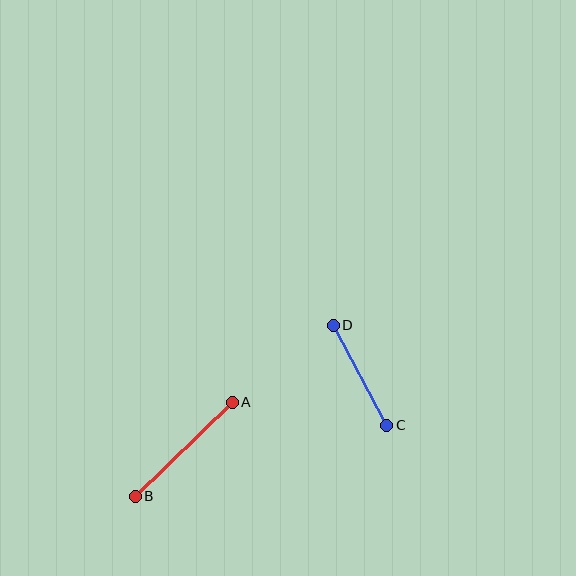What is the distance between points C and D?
The distance is approximately 113 pixels.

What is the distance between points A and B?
The distance is approximately 135 pixels.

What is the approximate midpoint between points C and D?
The midpoint is at approximately (360, 375) pixels.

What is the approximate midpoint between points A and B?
The midpoint is at approximately (184, 449) pixels.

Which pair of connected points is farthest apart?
Points A and B are farthest apart.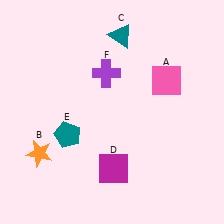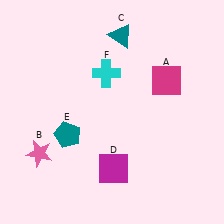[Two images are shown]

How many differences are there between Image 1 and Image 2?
There are 3 differences between the two images.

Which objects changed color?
A changed from pink to magenta. B changed from orange to pink. F changed from purple to cyan.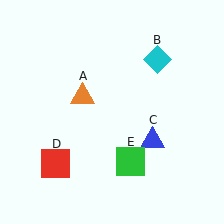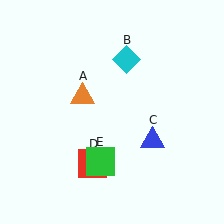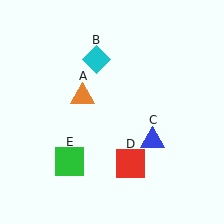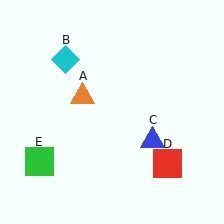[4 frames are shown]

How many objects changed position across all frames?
3 objects changed position: cyan diamond (object B), red square (object D), green square (object E).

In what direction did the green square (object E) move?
The green square (object E) moved left.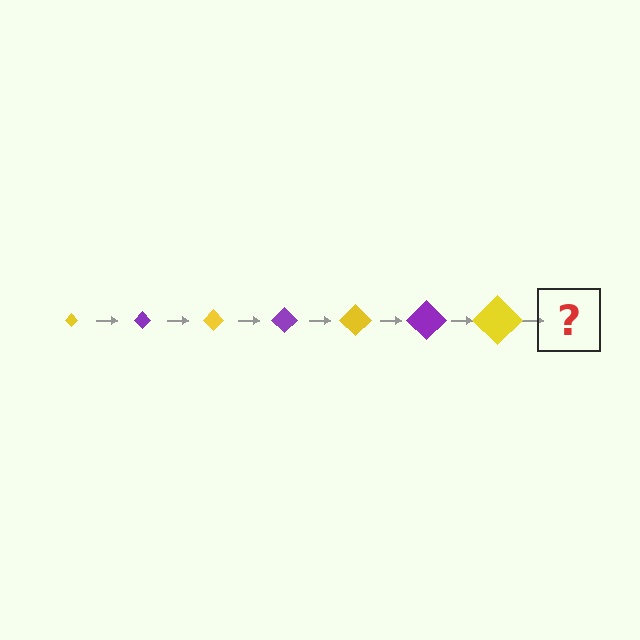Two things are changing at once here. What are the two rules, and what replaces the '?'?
The two rules are that the diamond grows larger each step and the color cycles through yellow and purple. The '?' should be a purple diamond, larger than the previous one.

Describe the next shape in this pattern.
It should be a purple diamond, larger than the previous one.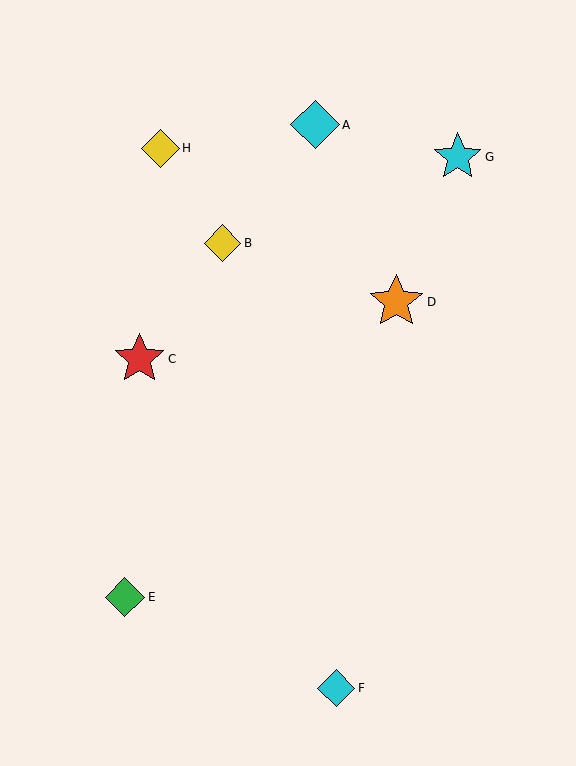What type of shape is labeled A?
Shape A is a cyan diamond.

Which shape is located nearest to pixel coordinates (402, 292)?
The orange star (labeled D) at (396, 302) is nearest to that location.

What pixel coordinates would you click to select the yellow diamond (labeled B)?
Click at (223, 243) to select the yellow diamond B.